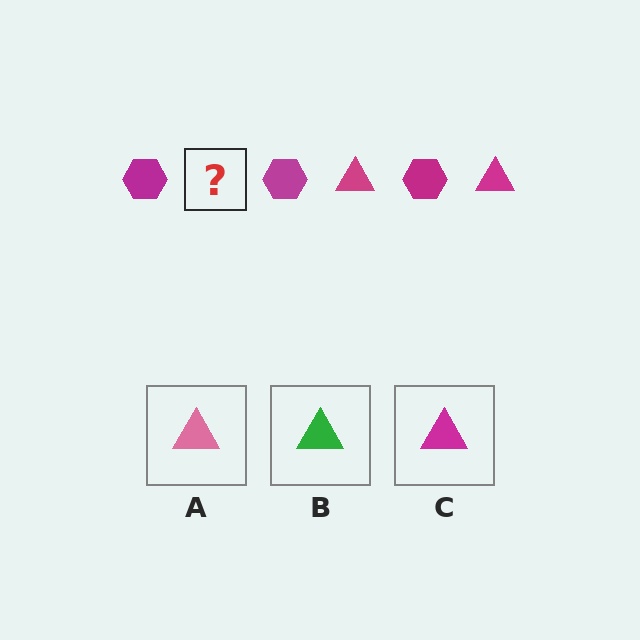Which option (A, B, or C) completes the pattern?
C.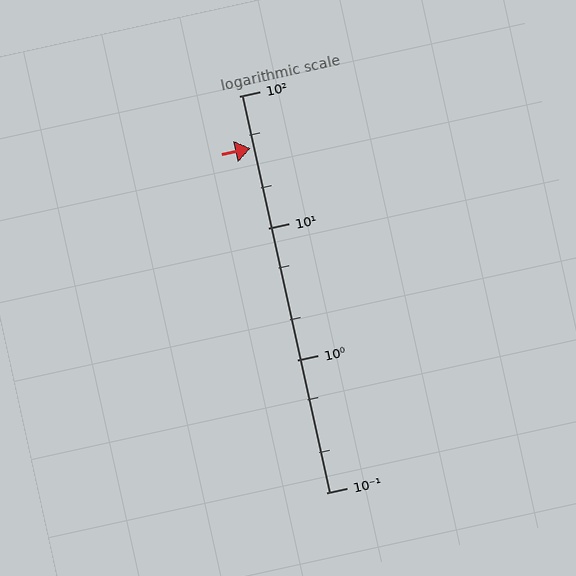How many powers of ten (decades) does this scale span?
The scale spans 3 decades, from 0.1 to 100.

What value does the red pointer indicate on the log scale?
The pointer indicates approximately 40.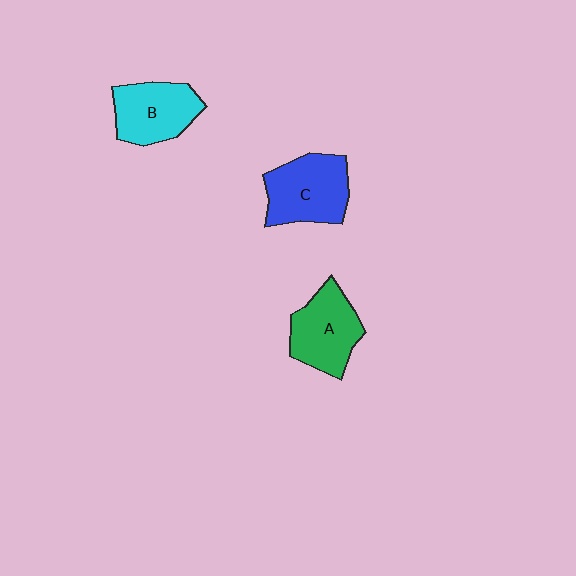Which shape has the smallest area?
Shape B (cyan).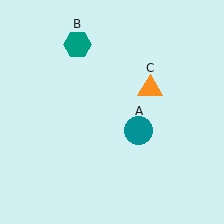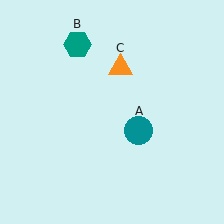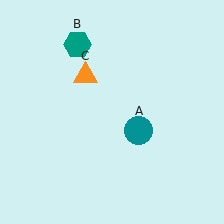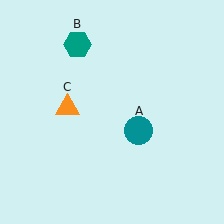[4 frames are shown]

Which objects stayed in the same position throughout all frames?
Teal circle (object A) and teal hexagon (object B) remained stationary.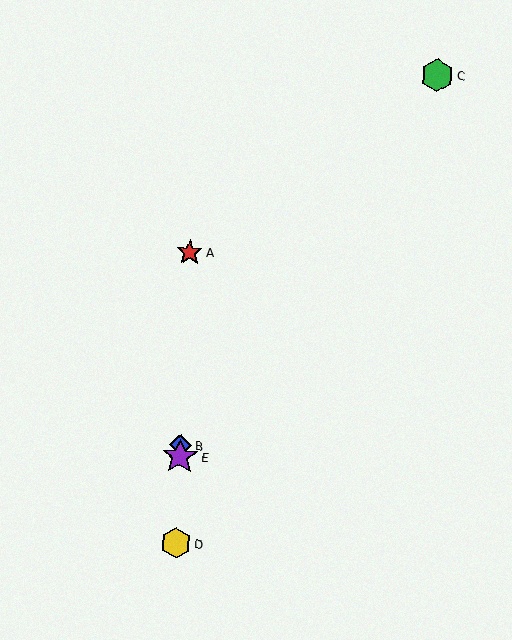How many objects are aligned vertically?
4 objects (A, B, D, E) are aligned vertically.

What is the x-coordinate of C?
Object C is at x≈437.